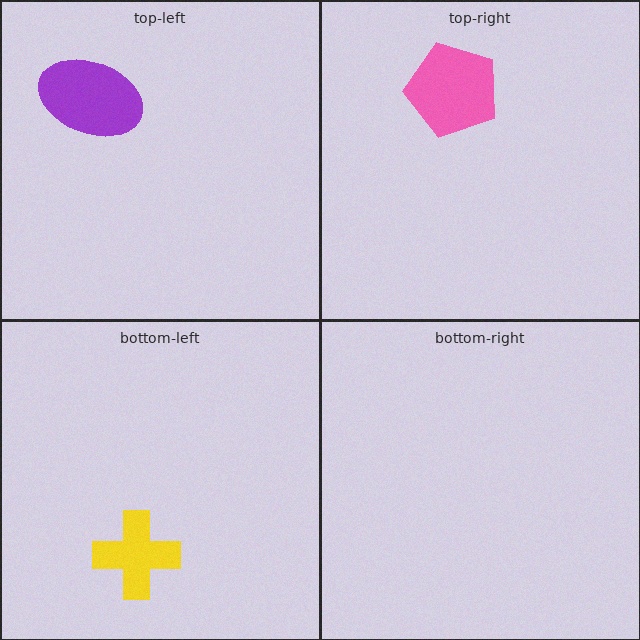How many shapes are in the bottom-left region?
1.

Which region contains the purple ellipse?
The top-left region.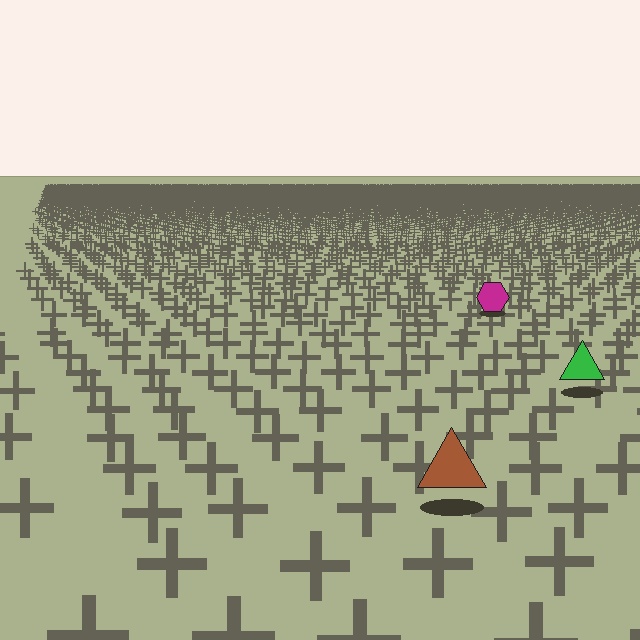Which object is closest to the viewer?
The brown triangle is closest. The texture marks near it are larger and more spread out.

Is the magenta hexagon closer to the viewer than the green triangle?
No. The green triangle is closer — you can tell from the texture gradient: the ground texture is coarser near it.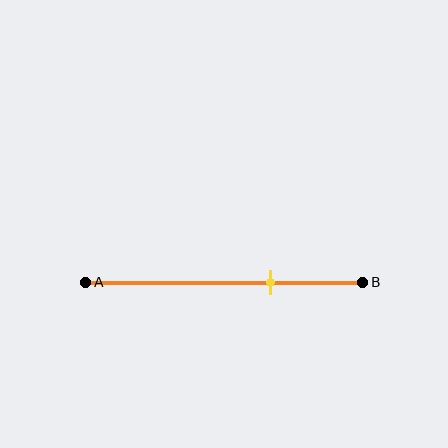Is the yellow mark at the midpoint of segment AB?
No, the mark is at about 65% from A, not at the 50% midpoint.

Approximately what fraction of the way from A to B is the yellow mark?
The yellow mark is approximately 65% of the way from A to B.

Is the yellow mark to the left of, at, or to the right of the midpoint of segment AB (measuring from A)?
The yellow mark is to the right of the midpoint of segment AB.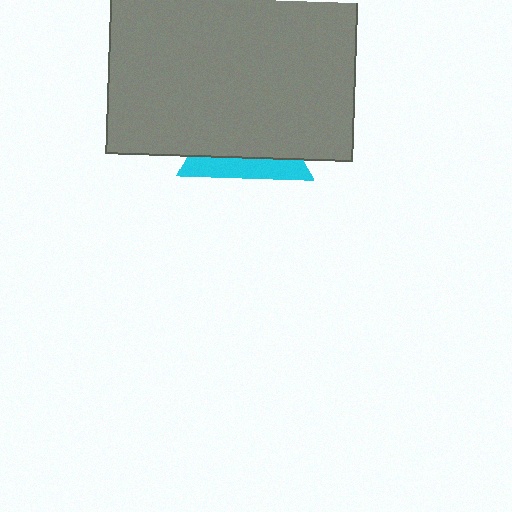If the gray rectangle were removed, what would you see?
You would see the complete cyan triangle.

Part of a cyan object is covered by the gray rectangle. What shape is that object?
It is a triangle.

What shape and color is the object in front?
The object in front is a gray rectangle.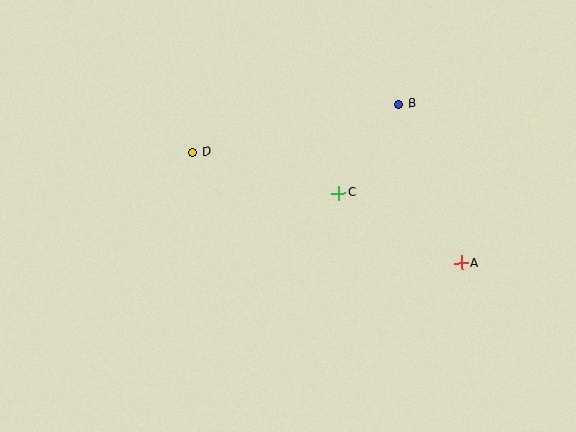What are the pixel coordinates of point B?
Point B is at (399, 104).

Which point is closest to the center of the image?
Point C at (339, 193) is closest to the center.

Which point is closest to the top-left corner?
Point D is closest to the top-left corner.